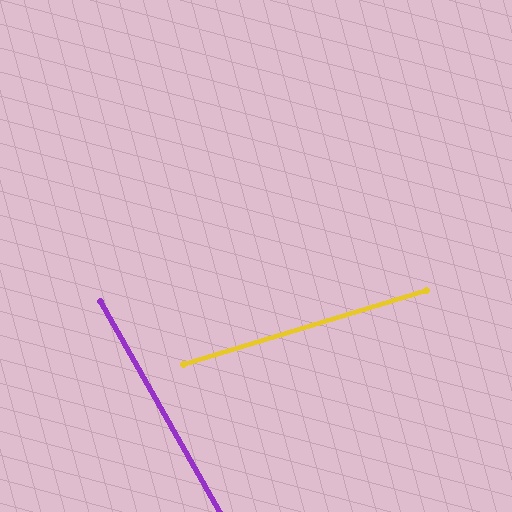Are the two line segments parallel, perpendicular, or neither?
Neither parallel nor perpendicular — they differ by about 78°.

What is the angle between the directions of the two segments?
Approximately 78 degrees.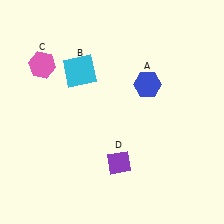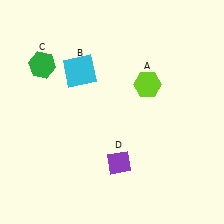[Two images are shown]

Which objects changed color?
A changed from blue to lime. C changed from pink to green.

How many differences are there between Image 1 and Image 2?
There are 2 differences between the two images.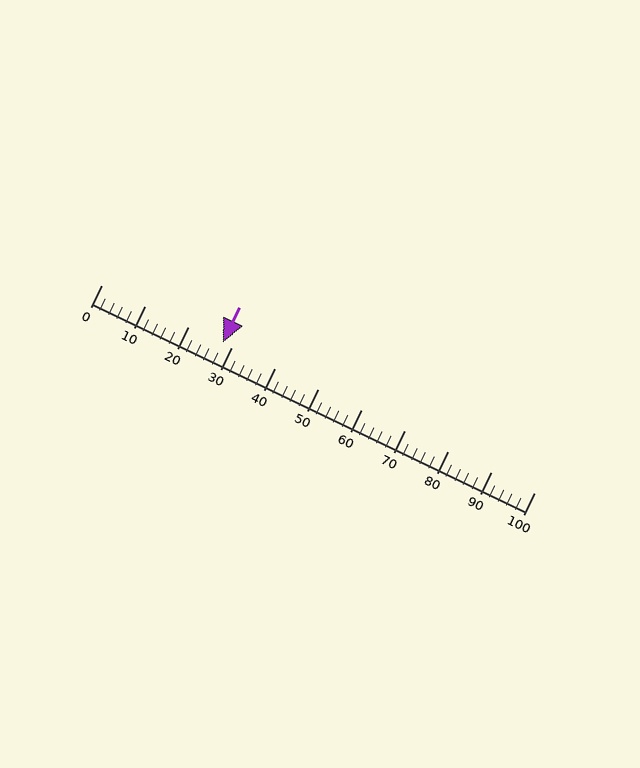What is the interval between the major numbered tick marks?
The major tick marks are spaced 10 units apart.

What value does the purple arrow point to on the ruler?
The purple arrow points to approximately 28.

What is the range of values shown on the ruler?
The ruler shows values from 0 to 100.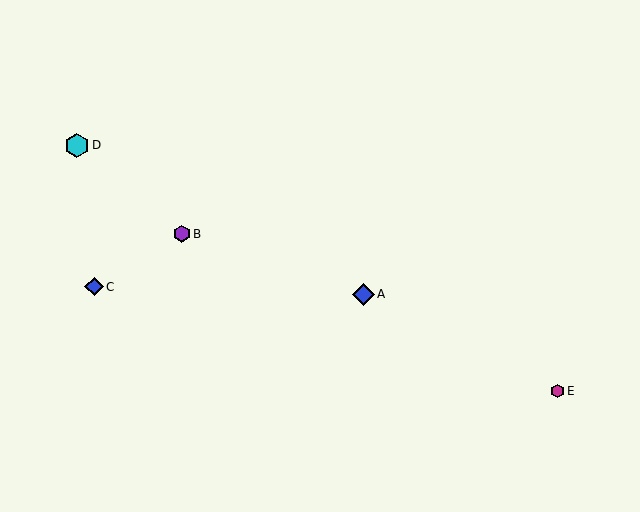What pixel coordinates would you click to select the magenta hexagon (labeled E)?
Click at (558, 391) to select the magenta hexagon E.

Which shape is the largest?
The cyan hexagon (labeled D) is the largest.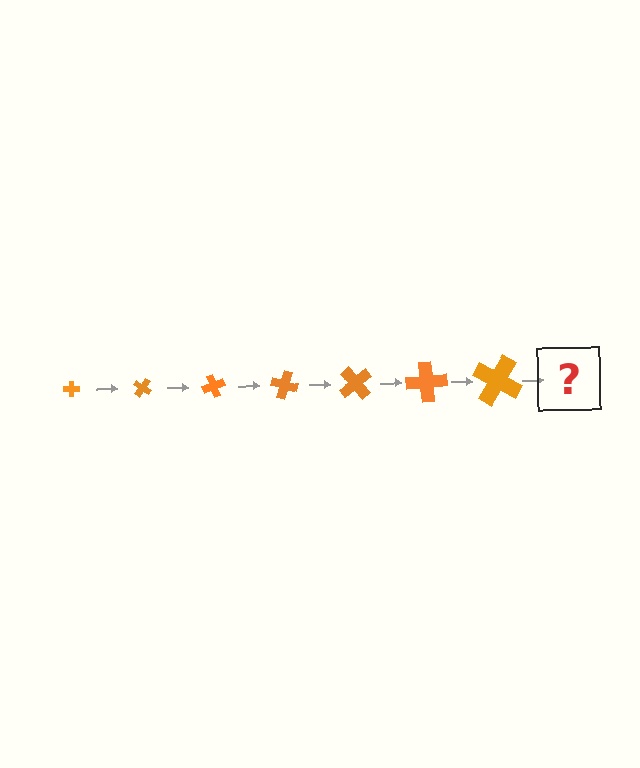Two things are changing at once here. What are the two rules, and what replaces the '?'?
The two rules are that the cross grows larger each step and it rotates 35 degrees each step. The '?' should be a cross, larger than the previous one and rotated 245 degrees from the start.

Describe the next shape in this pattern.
It should be a cross, larger than the previous one and rotated 245 degrees from the start.